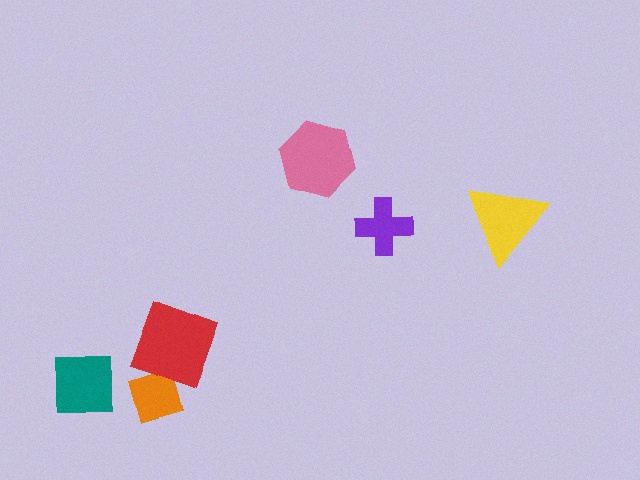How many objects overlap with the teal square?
0 objects overlap with the teal square.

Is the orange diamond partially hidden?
Yes, it is partially covered by another shape.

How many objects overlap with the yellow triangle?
0 objects overlap with the yellow triangle.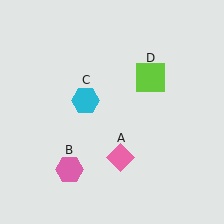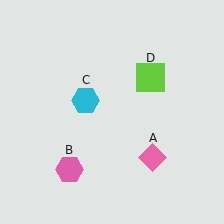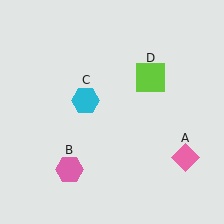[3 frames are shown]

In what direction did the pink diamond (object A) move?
The pink diamond (object A) moved right.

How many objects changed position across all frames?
1 object changed position: pink diamond (object A).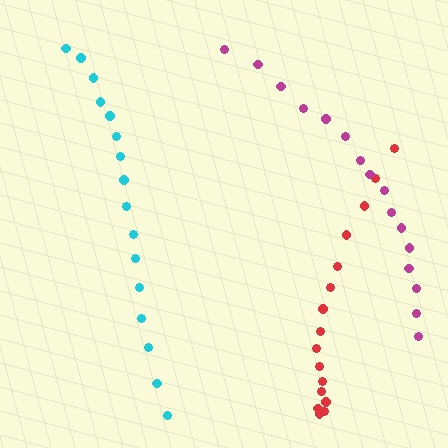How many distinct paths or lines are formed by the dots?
There are 3 distinct paths.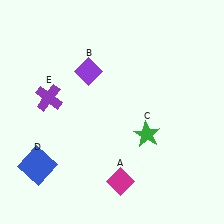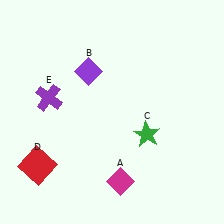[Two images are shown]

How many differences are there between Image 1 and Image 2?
There is 1 difference between the two images.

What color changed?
The square (D) changed from blue in Image 1 to red in Image 2.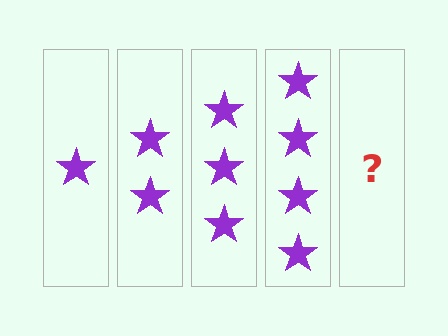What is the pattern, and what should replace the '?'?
The pattern is that each step adds one more star. The '?' should be 5 stars.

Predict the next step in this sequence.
The next step is 5 stars.